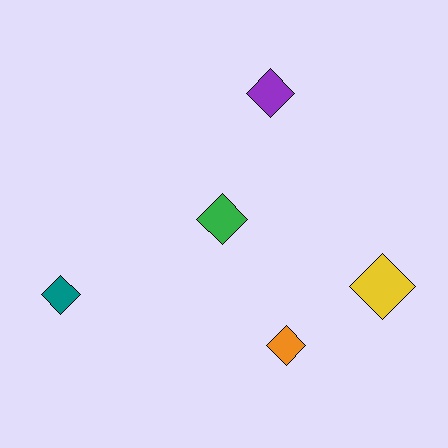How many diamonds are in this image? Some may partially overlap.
There are 5 diamonds.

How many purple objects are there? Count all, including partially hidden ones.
There is 1 purple object.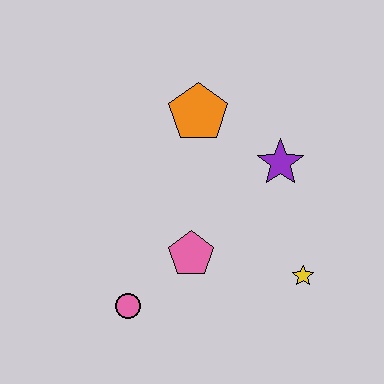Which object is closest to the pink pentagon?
The pink circle is closest to the pink pentagon.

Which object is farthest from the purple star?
The pink circle is farthest from the purple star.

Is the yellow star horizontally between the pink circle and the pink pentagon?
No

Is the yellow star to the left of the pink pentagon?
No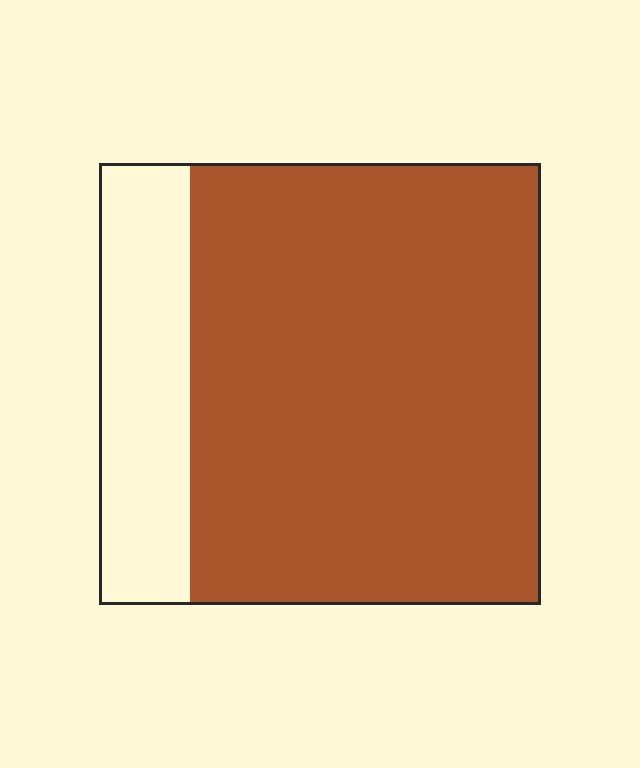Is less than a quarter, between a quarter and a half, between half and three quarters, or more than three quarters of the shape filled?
More than three quarters.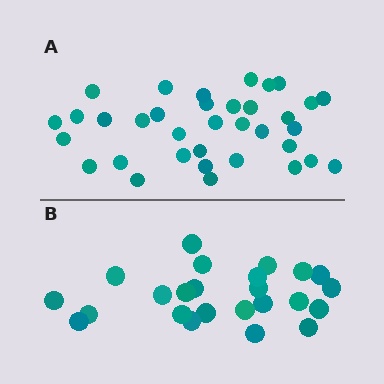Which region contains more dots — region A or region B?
Region A (the top region) has more dots.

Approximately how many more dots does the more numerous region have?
Region A has roughly 12 or so more dots than region B.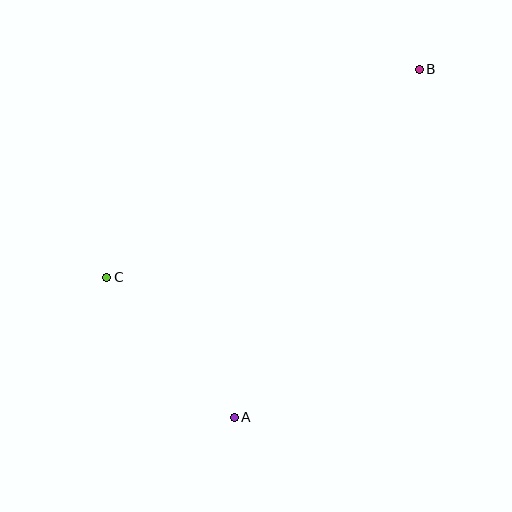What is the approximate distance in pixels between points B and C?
The distance between B and C is approximately 375 pixels.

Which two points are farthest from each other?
Points A and B are farthest from each other.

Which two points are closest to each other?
Points A and C are closest to each other.